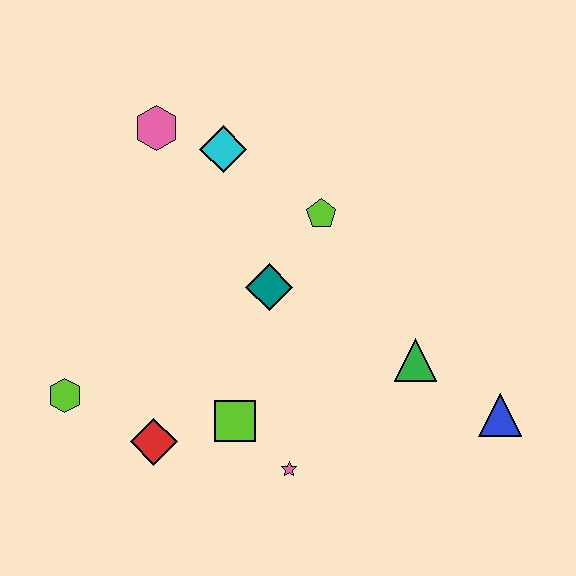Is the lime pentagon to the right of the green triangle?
No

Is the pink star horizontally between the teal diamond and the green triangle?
Yes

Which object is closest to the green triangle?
The blue triangle is closest to the green triangle.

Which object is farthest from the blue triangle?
The pink hexagon is farthest from the blue triangle.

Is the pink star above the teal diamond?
No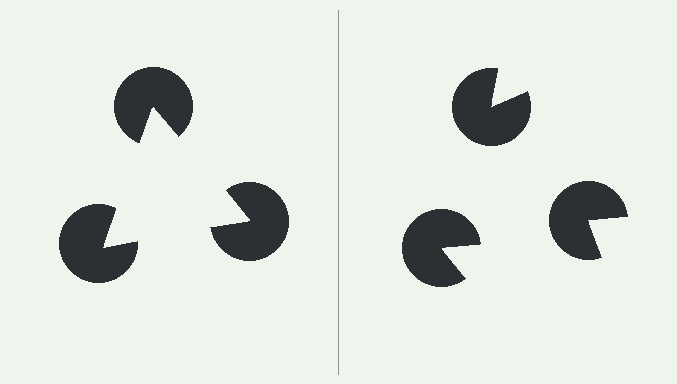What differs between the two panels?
The pac-man discs are positioned identically on both sides; only the wedge orientations differ. On the left they align to a triangle; on the right they are misaligned.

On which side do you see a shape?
An illusory triangle appears on the left side. On the right side the wedge cuts are rotated, so no coherent shape forms.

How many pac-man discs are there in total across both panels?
6 — 3 on each side.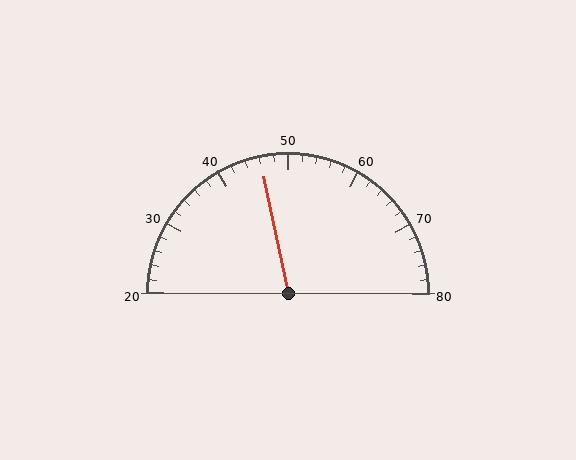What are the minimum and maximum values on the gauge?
The gauge ranges from 20 to 80.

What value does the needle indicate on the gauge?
The needle indicates approximately 46.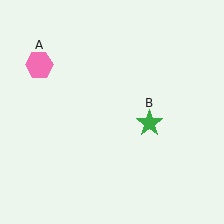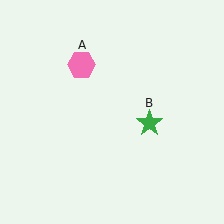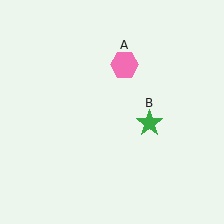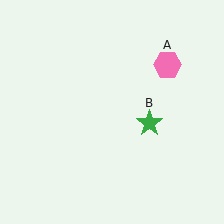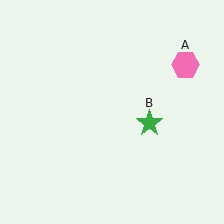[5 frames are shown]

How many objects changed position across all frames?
1 object changed position: pink hexagon (object A).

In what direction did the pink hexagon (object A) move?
The pink hexagon (object A) moved right.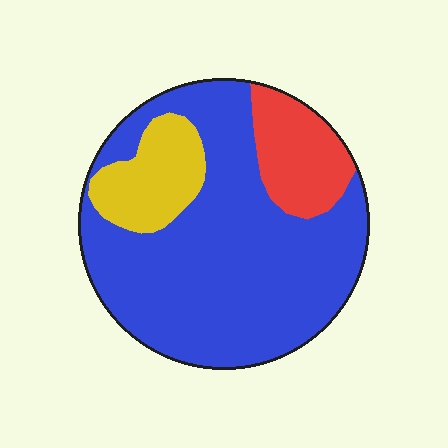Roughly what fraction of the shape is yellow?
Yellow covers around 15% of the shape.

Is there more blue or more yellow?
Blue.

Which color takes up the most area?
Blue, at roughly 70%.